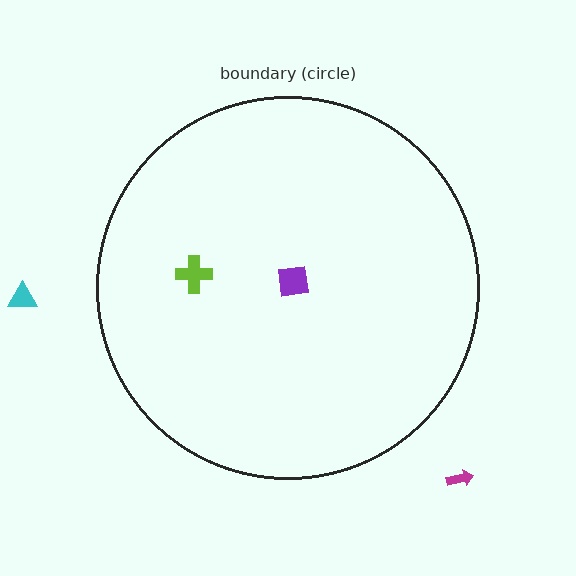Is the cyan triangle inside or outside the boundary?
Outside.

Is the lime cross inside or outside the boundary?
Inside.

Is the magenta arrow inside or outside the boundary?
Outside.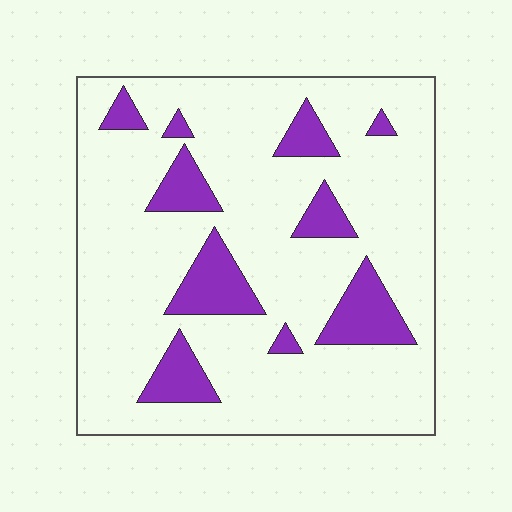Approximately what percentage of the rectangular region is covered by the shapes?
Approximately 15%.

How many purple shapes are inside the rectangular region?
10.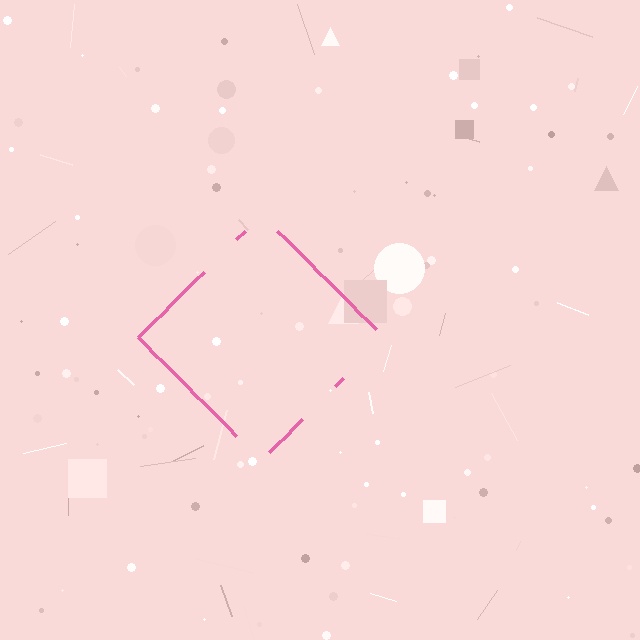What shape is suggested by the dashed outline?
The dashed outline suggests a diamond.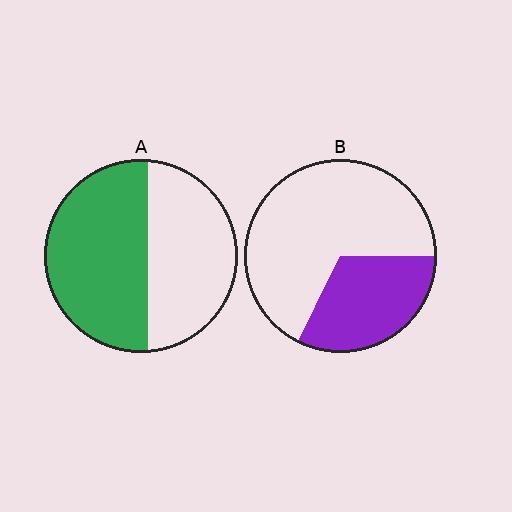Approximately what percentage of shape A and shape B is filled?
A is approximately 55% and B is approximately 30%.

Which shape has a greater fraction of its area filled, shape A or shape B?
Shape A.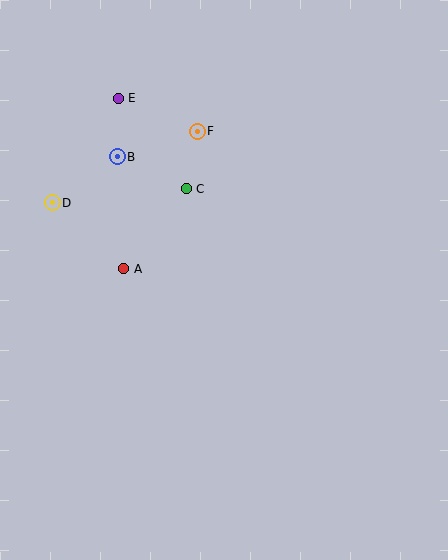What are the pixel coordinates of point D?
Point D is at (52, 203).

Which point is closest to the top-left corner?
Point E is closest to the top-left corner.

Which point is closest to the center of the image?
Point C at (186, 189) is closest to the center.